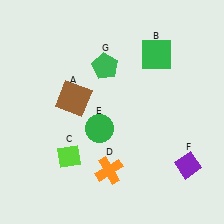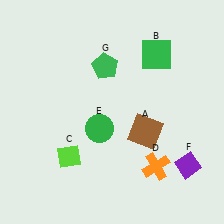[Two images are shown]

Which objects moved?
The objects that moved are: the brown square (A), the orange cross (D).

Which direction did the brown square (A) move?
The brown square (A) moved right.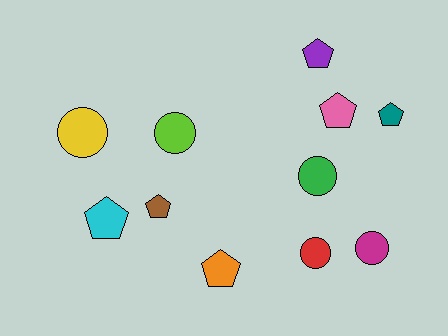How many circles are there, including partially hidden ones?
There are 5 circles.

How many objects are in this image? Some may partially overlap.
There are 11 objects.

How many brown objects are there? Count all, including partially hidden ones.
There is 1 brown object.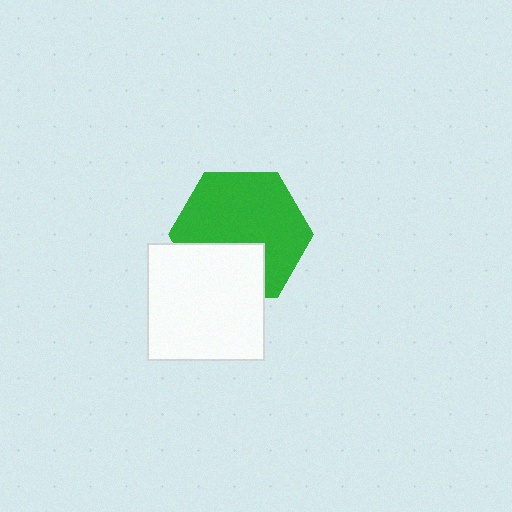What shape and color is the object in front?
The object in front is a white rectangle.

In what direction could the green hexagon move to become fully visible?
The green hexagon could move up. That would shift it out from behind the white rectangle entirely.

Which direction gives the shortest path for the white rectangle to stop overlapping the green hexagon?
Moving down gives the shortest separation.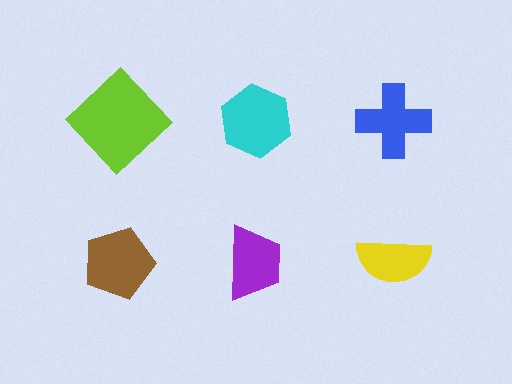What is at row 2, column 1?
A brown pentagon.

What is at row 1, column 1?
A lime diamond.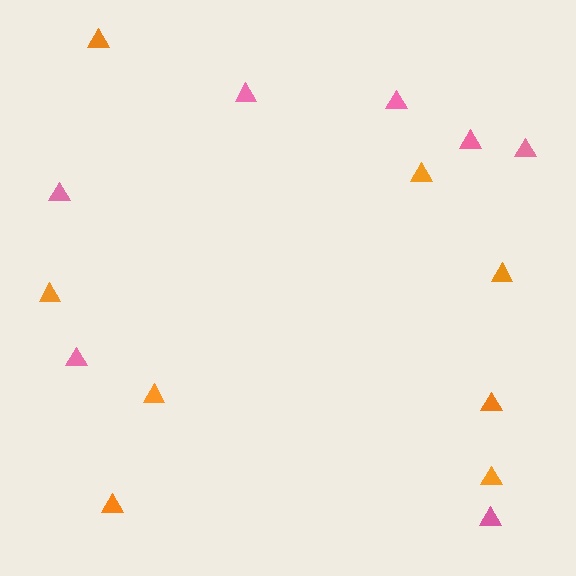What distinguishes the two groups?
There are 2 groups: one group of orange triangles (8) and one group of pink triangles (7).